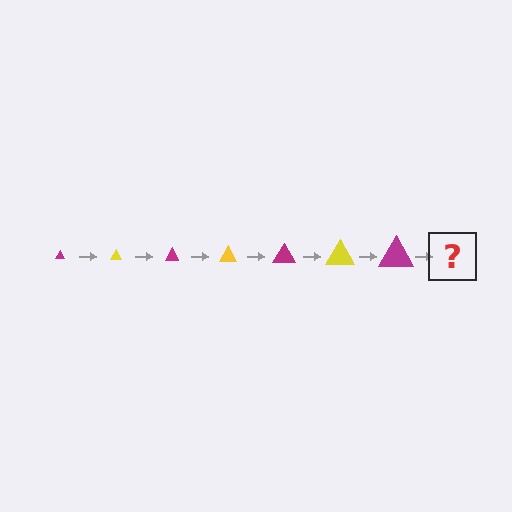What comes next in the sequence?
The next element should be a yellow triangle, larger than the previous one.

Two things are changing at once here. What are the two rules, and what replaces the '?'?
The two rules are that the triangle grows larger each step and the color cycles through magenta and yellow. The '?' should be a yellow triangle, larger than the previous one.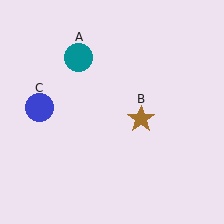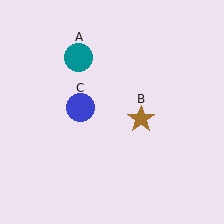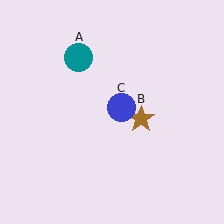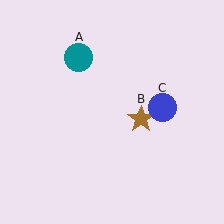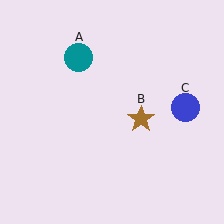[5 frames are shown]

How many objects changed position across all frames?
1 object changed position: blue circle (object C).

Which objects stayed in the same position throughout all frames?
Teal circle (object A) and brown star (object B) remained stationary.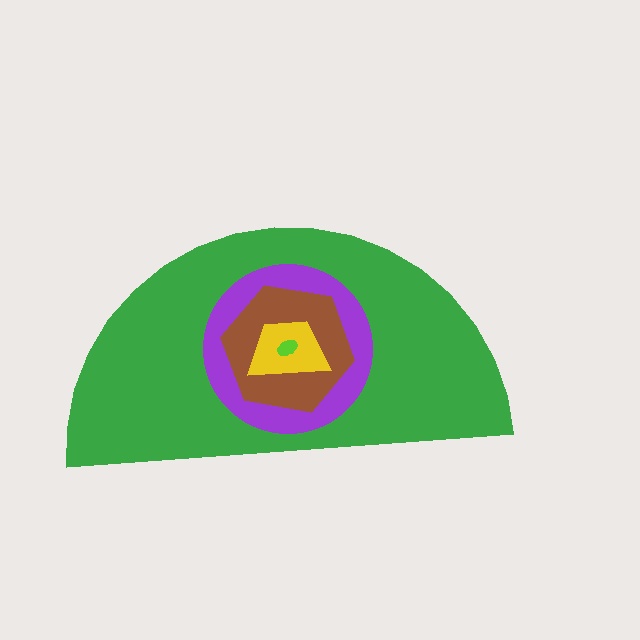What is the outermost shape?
The green semicircle.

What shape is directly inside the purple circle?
The brown hexagon.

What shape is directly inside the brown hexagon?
The yellow trapezoid.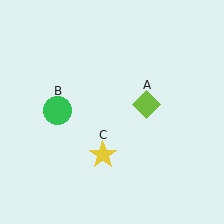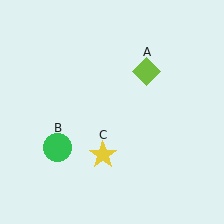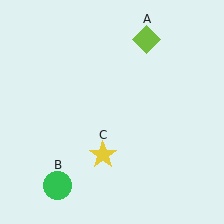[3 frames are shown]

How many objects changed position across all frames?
2 objects changed position: lime diamond (object A), green circle (object B).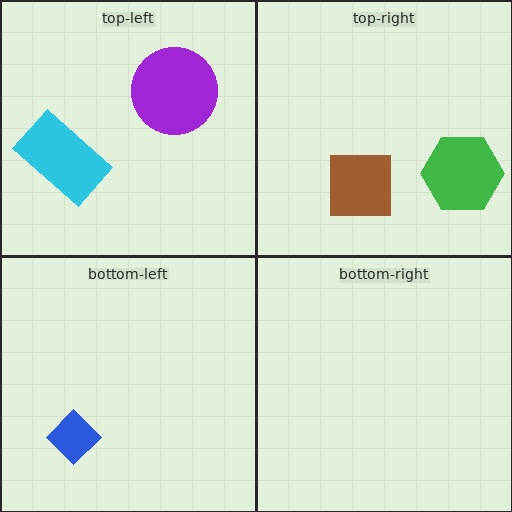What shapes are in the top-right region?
The brown square, the green hexagon.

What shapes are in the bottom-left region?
The blue diamond.